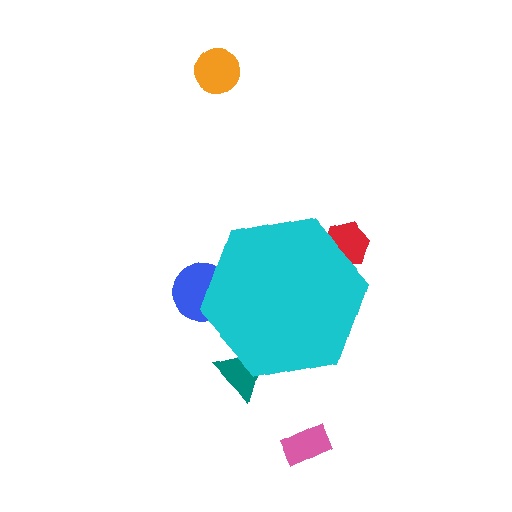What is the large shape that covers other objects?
A cyan hexagon.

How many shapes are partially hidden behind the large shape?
3 shapes are partially hidden.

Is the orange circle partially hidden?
No, the orange circle is fully visible.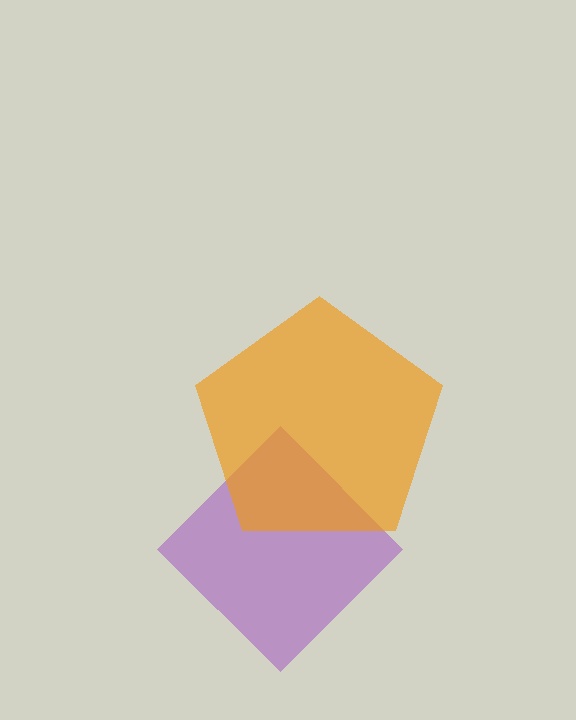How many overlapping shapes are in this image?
There are 2 overlapping shapes in the image.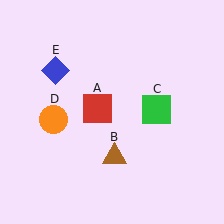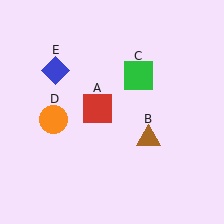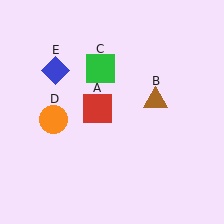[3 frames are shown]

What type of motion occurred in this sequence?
The brown triangle (object B), green square (object C) rotated counterclockwise around the center of the scene.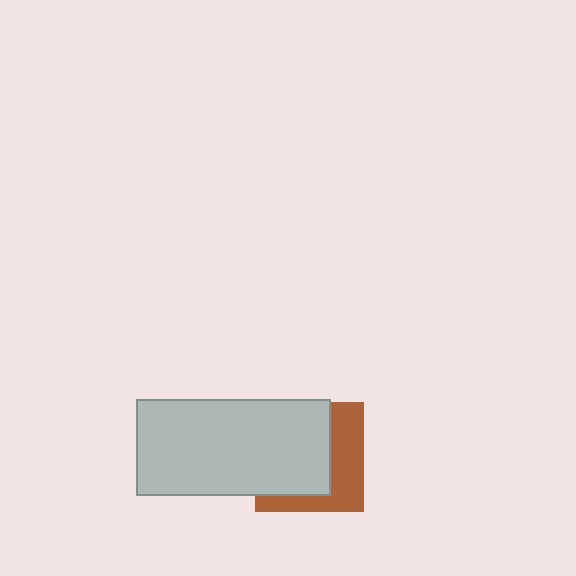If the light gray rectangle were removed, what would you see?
You would see the complete brown square.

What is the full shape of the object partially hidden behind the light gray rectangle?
The partially hidden object is a brown square.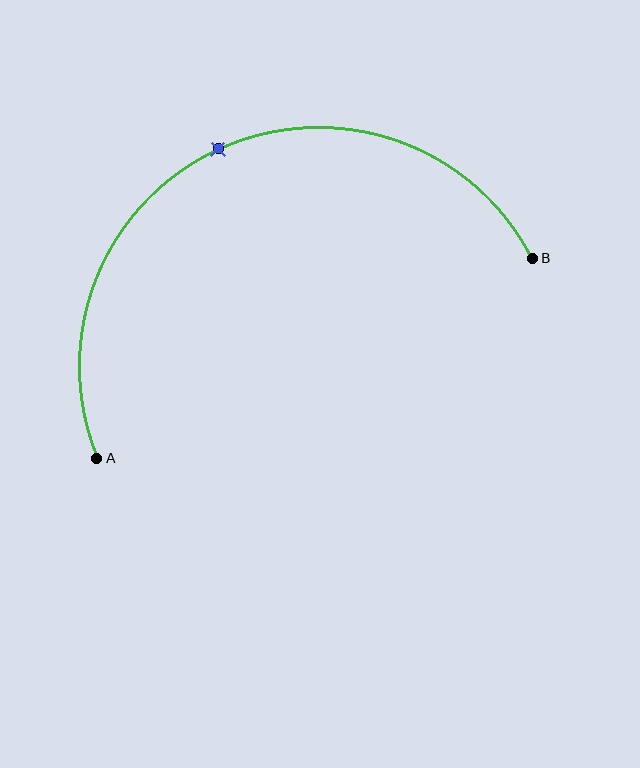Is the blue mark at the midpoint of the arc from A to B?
Yes. The blue mark lies on the arc at equal arc-length from both A and B — it is the arc midpoint.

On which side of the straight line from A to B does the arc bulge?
The arc bulges above the straight line connecting A and B.